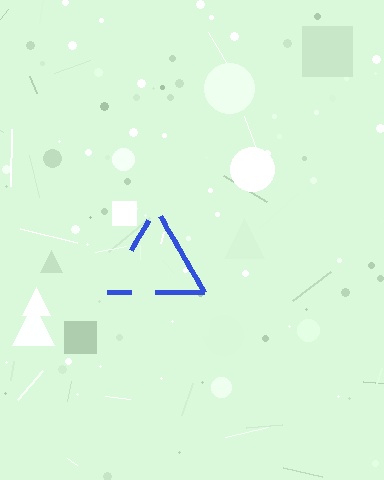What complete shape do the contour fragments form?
The contour fragments form a triangle.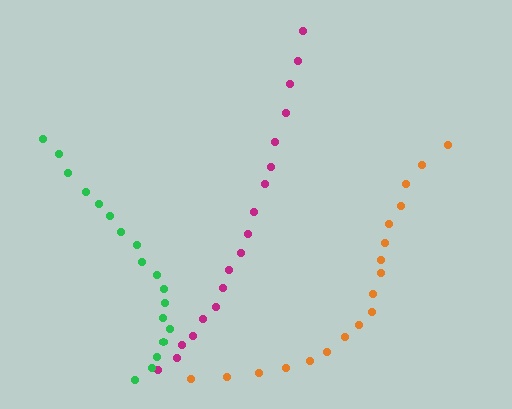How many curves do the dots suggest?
There are 3 distinct paths.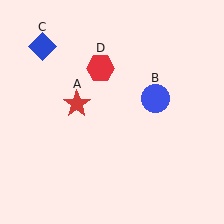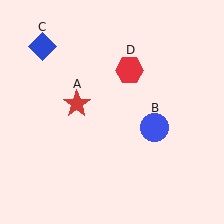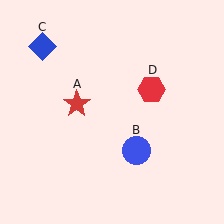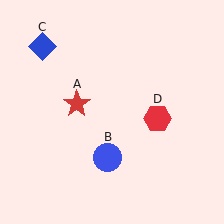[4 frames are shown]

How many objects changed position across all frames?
2 objects changed position: blue circle (object B), red hexagon (object D).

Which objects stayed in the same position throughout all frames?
Red star (object A) and blue diamond (object C) remained stationary.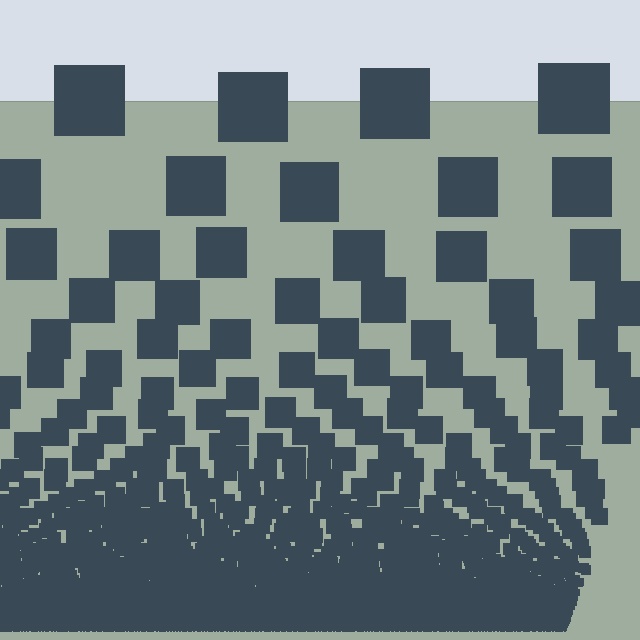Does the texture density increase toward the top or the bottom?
Density increases toward the bottom.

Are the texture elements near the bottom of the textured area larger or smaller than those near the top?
Smaller. The gradient is inverted — elements near the bottom are smaller and denser.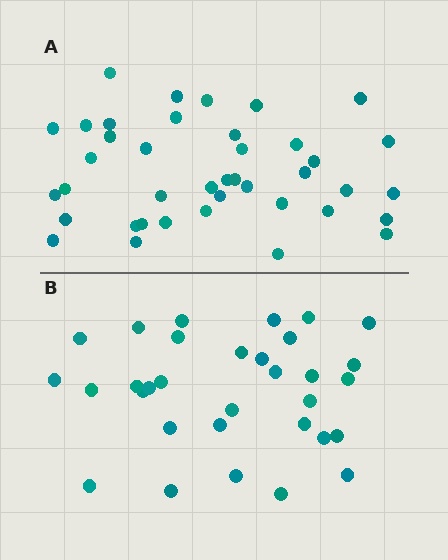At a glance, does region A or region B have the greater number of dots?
Region A (the top region) has more dots.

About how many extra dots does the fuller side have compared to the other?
Region A has roughly 8 or so more dots than region B.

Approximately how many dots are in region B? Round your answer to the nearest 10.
About 30 dots. (The exact count is 32, which rounds to 30.)